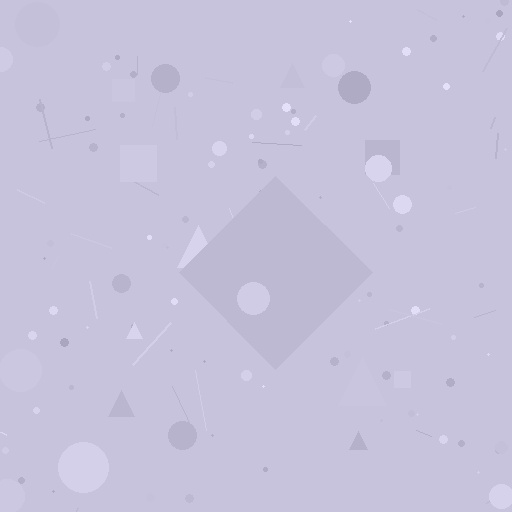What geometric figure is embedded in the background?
A diamond is embedded in the background.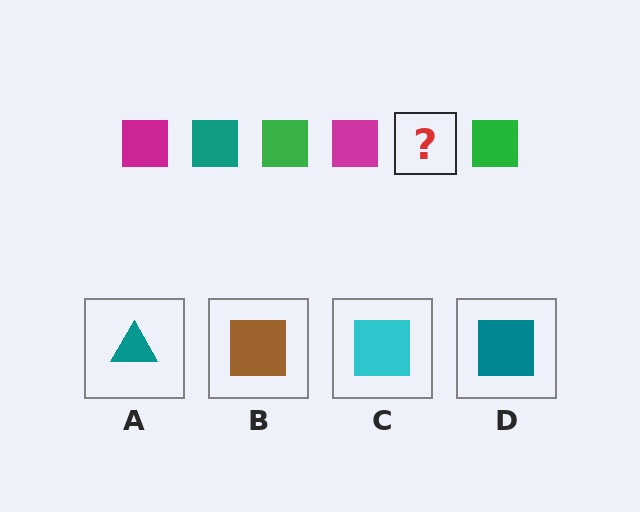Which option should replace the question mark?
Option D.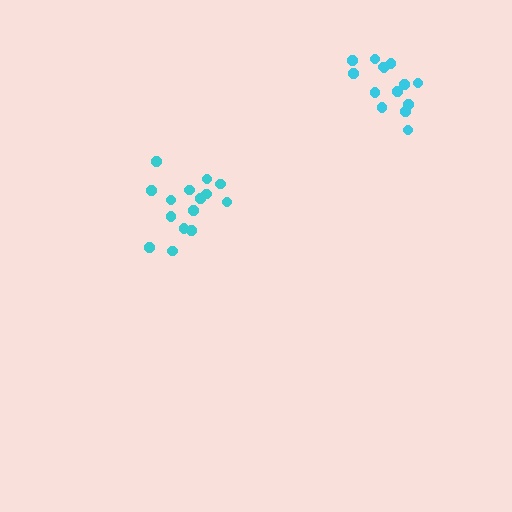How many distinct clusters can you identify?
There are 2 distinct clusters.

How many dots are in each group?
Group 1: 14 dots, Group 2: 15 dots (29 total).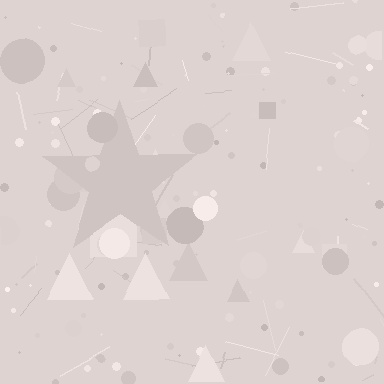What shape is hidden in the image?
A star is hidden in the image.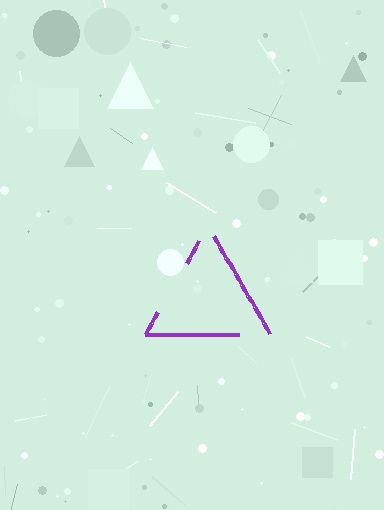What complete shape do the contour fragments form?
The contour fragments form a triangle.